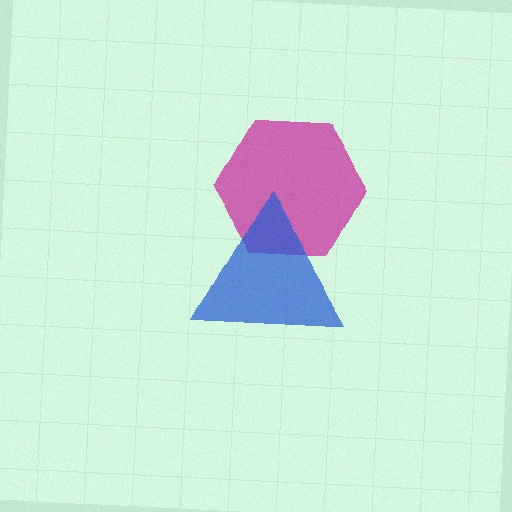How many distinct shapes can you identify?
There are 2 distinct shapes: a magenta hexagon, a blue triangle.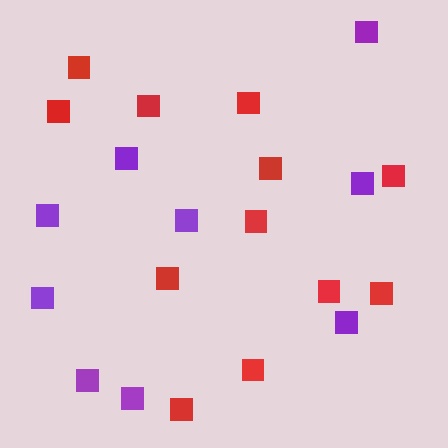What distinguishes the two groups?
There are 2 groups: one group of red squares (12) and one group of purple squares (9).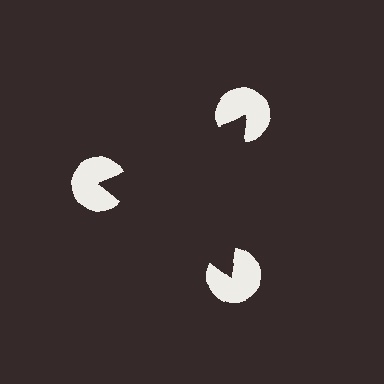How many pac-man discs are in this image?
There are 3 — one at each vertex of the illusory triangle.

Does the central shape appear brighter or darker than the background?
It typically appears slightly darker than the background, even though no actual brightness change is drawn.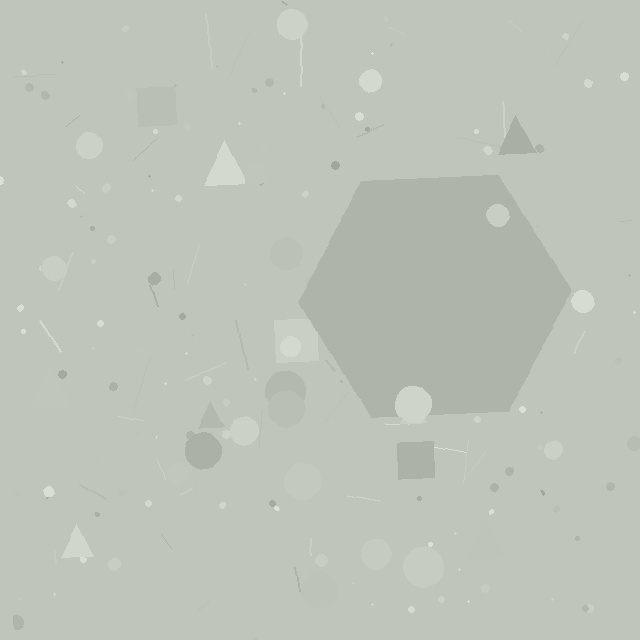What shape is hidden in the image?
A hexagon is hidden in the image.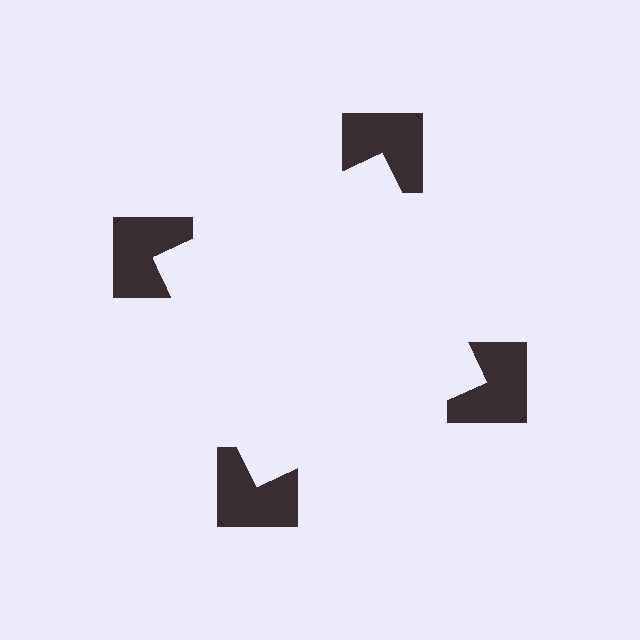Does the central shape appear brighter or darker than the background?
It typically appears slightly brighter than the background, even though no actual brightness change is drawn.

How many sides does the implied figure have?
4 sides.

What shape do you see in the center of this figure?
An illusory square — its edges are inferred from the aligned wedge cuts in the notched squares, not physically drawn.